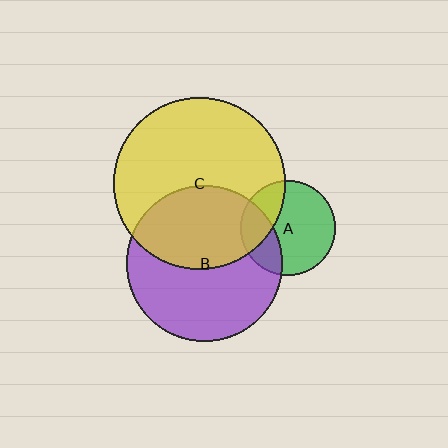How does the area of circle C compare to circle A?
Approximately 3.3 times.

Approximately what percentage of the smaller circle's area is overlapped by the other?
Approximately 30%.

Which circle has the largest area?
Circle C (yellow).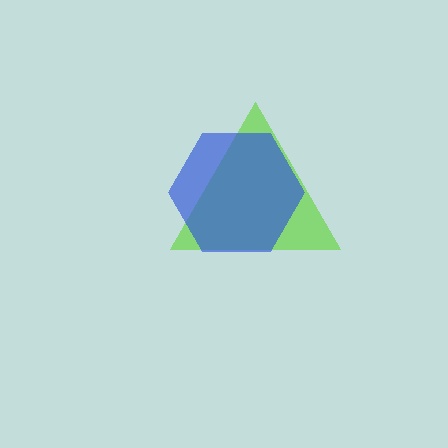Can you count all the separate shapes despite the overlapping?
Yes, there are 2 separate shapes.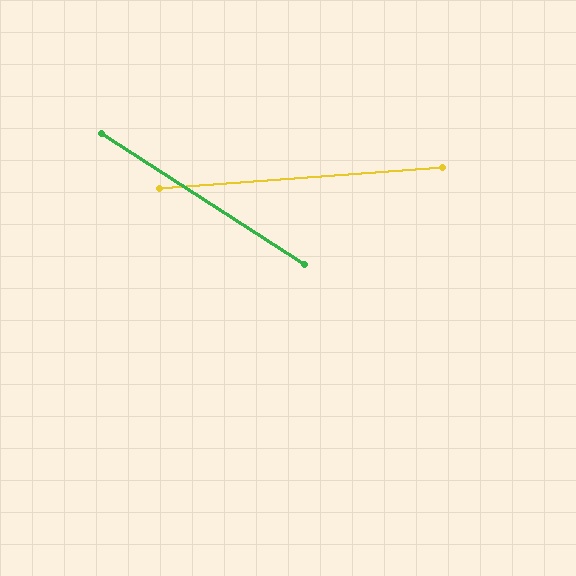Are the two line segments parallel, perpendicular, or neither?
Neither parallel nor perpendicular — they differ by about 37°.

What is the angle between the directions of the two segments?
Approximately 37 degrees.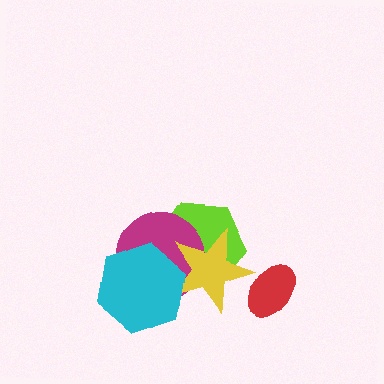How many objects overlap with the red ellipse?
1 object overlaps with the red ellipse.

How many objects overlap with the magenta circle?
3 objects overlap with the magenta circle.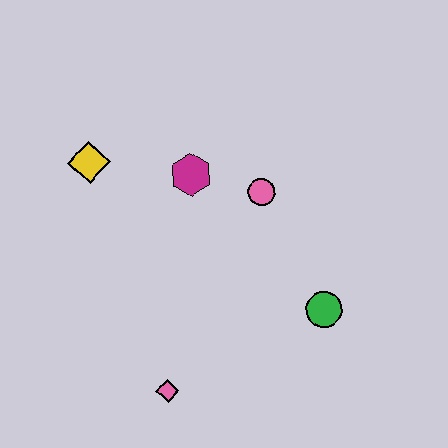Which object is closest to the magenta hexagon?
The pink circle is closest to the magenta hexagon.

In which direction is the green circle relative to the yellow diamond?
The green circle is to the right of the yellow diamond.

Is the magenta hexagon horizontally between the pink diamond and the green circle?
Yes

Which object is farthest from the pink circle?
The pink diamond is farthest from the pink circle.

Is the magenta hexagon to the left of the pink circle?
Yes